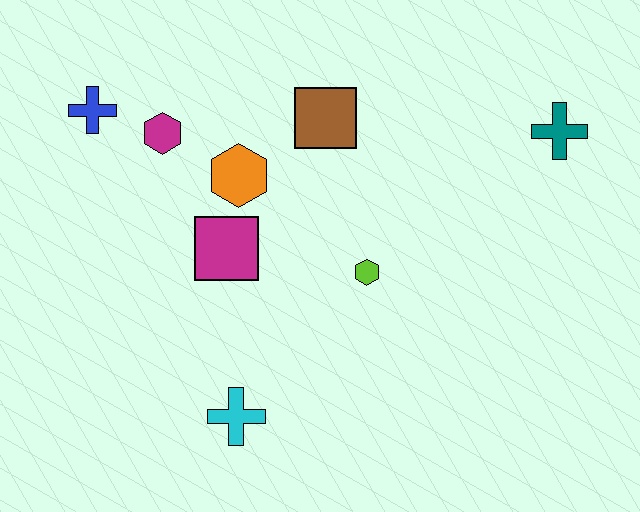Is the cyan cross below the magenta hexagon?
Yes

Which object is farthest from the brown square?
The cyan cross is farthest from the brown square.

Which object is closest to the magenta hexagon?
The blue cross is closest to the magenta hexagon.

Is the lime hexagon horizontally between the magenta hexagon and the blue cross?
No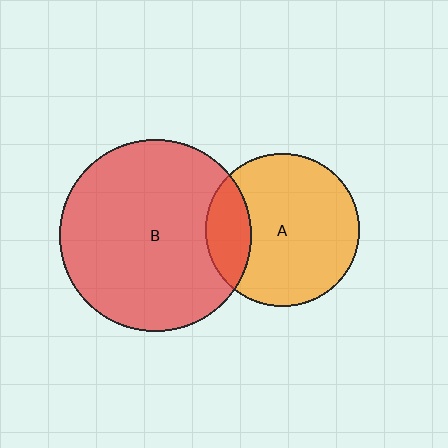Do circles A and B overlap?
Yes.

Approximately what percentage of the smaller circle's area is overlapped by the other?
Approximately 20%.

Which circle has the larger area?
Circle B (red).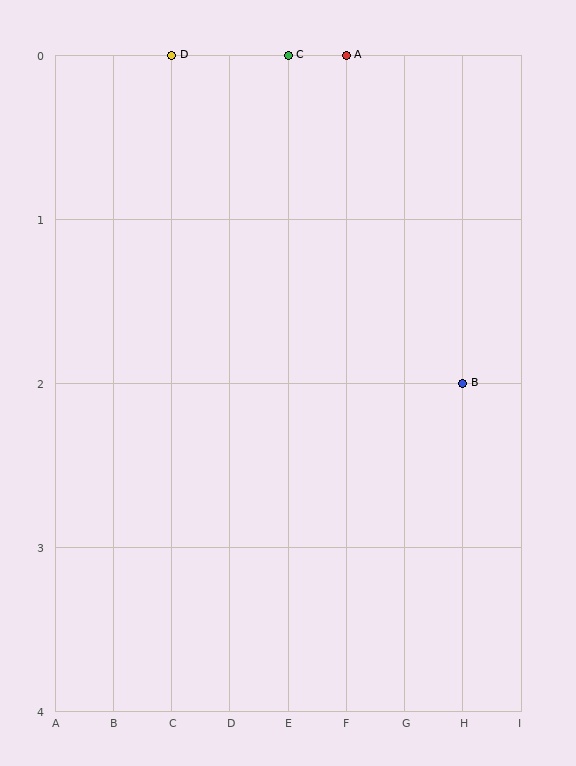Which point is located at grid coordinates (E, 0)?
Point C is at (E, 0).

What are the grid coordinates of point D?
Point D is at grid coordinates (C, 0).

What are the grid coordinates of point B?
Point B is at grid coordinates (H, 2).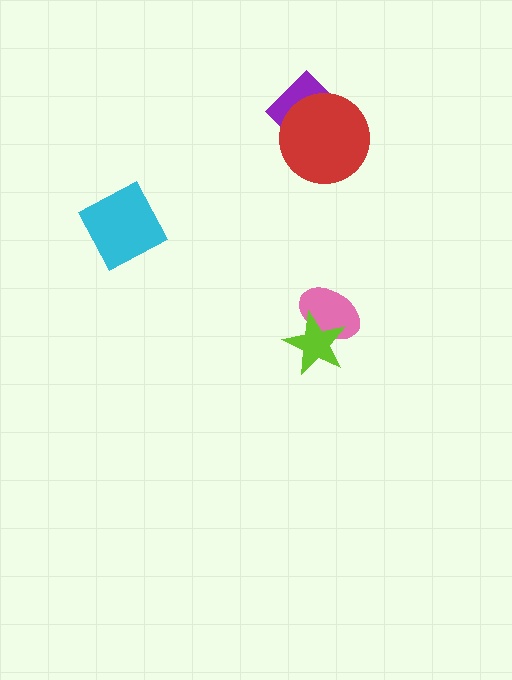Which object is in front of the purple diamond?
The red circle is in front of the purple diamond.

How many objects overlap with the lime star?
1 object overlaps with the lime star.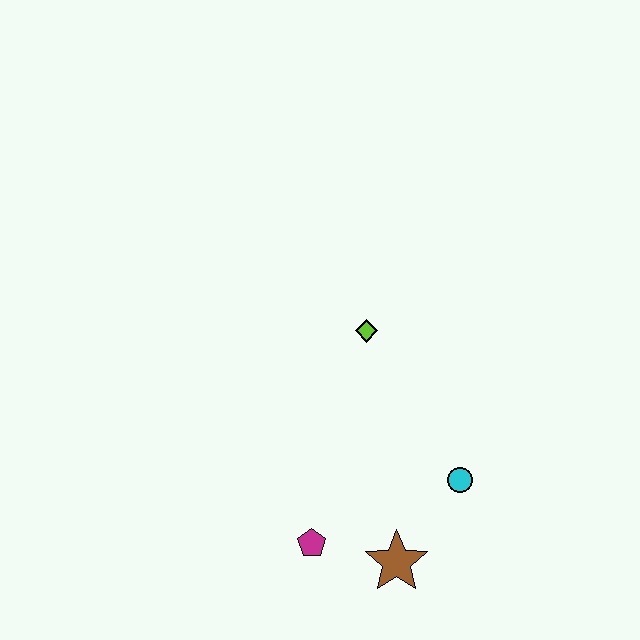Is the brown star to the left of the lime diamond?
No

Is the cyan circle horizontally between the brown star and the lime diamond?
No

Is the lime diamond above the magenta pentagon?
Yes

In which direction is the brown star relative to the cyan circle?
The brown star is below the cyan circle.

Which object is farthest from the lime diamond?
The brown star is farthest from the lime diamond.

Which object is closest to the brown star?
The magenta pentagon is closest to the brown star.